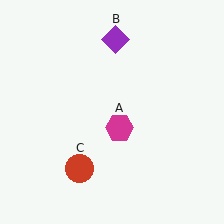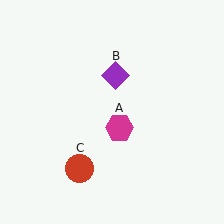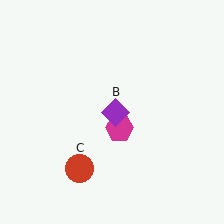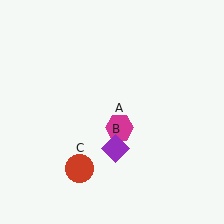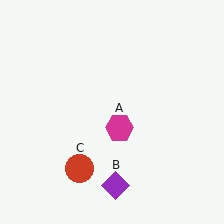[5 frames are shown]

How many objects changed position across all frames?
1 object changed position: purple diamond (object B).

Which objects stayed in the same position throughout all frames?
Magenta hexagon (object A) and red circle (object C) remained stationary.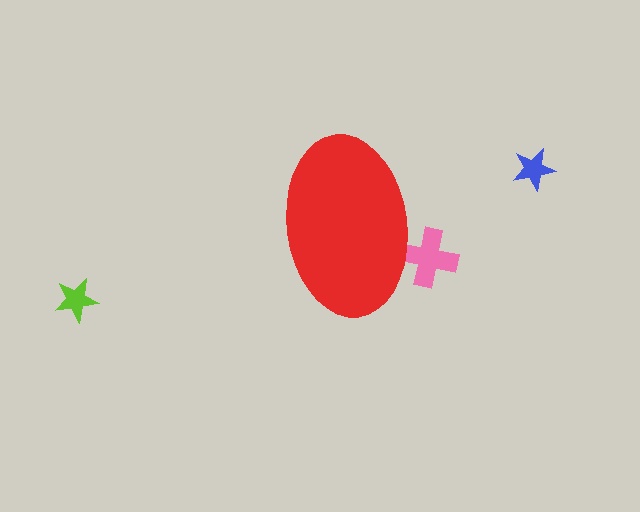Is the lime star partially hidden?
No, the lime star is fully visible.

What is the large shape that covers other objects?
A red ellipse.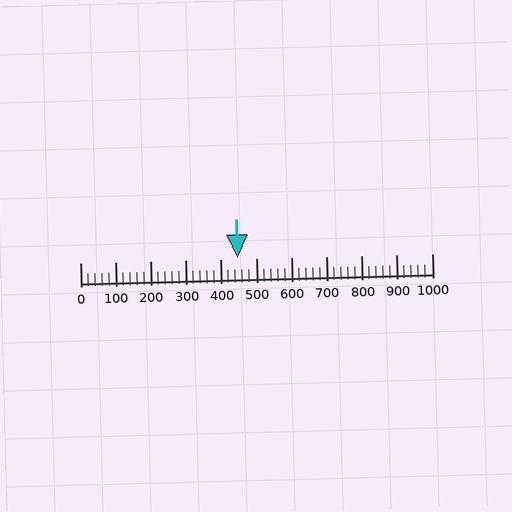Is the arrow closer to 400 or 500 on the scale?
The arrow is closer to 400.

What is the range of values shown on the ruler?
The ruler shows values from 0 to 1000.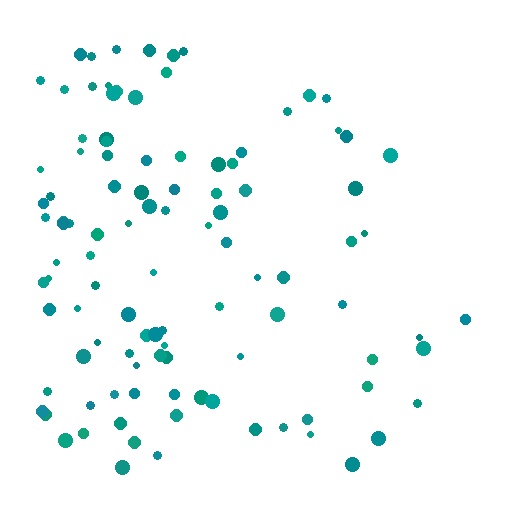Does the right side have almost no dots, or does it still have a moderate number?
Still a moderate number, just noticeably fewer than the left.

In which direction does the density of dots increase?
From right to left, with the left side densest.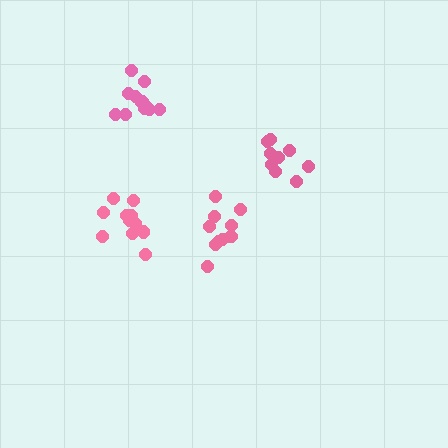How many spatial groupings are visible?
There are 4 spatial groupings.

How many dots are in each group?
Group 1: 10 dots, Group 2: 11 dots, Group 3: 9 dots, Group 4: 12 dots (42 total).